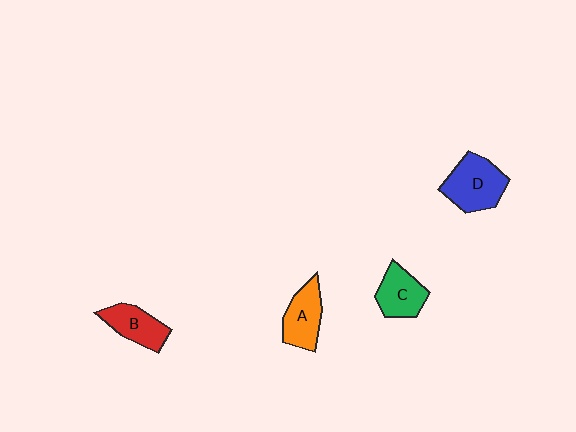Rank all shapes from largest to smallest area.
From largest to smallest: D (blue), A (orange), B (red), C (green).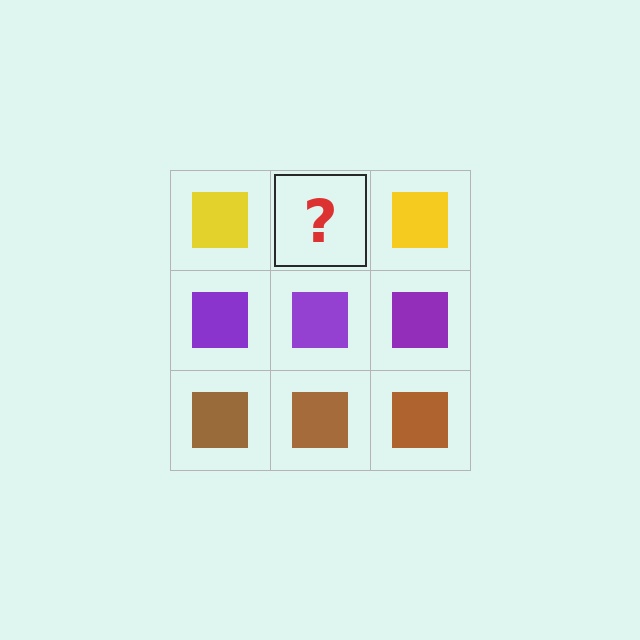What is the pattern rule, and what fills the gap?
The rule is that each row has a consistent color. The gap should be filled with a yellow square.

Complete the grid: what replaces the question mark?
The question mark should be replaced with a yellow square.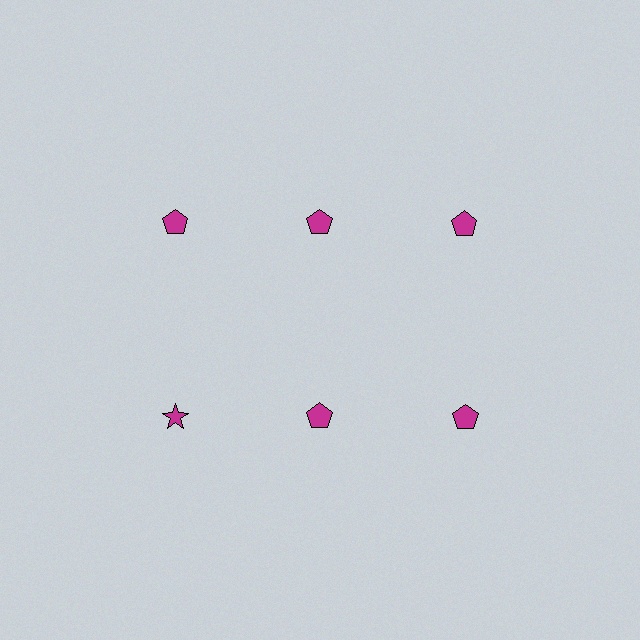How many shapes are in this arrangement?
There are 6 shapes arranged in a grid pattern.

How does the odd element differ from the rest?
It has a different shape: star instead of pentagon.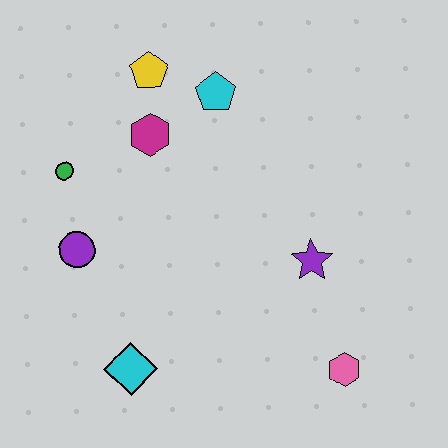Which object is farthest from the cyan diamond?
The yellow pentagon is farthest from the cyan diamond.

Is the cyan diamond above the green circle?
No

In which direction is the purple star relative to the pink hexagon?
The purple star is above the pink hexagon.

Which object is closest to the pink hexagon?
The purple star is closest to the pink hexagon.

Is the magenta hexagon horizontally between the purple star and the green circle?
Yes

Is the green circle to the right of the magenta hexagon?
No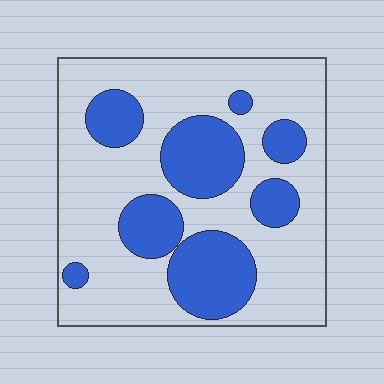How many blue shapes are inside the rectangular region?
8.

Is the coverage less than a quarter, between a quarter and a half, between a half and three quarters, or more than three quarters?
Between a quarter and a half.